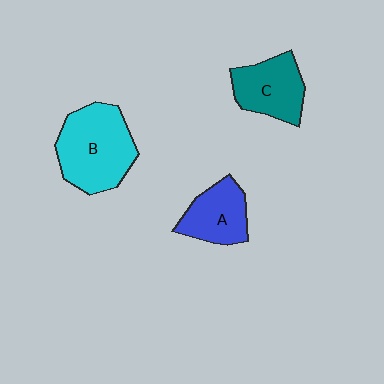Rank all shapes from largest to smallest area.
From largest to smallest: B (cyan), C (teal), A (blue).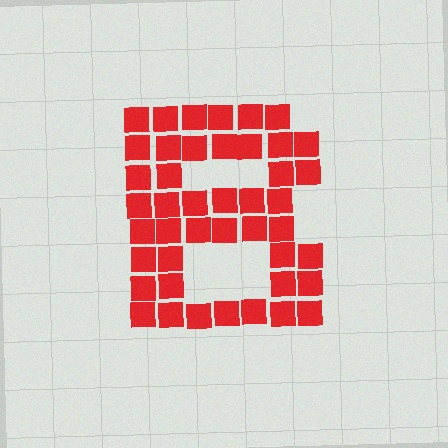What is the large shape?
The large shape is the letter B.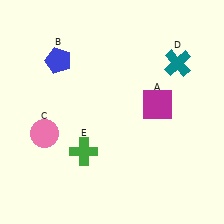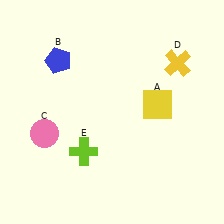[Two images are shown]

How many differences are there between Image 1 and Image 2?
There are 3 differences between the two images.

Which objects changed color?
A changed from magenta to yellow. D changed from teal to yellow. E changed from green to lime.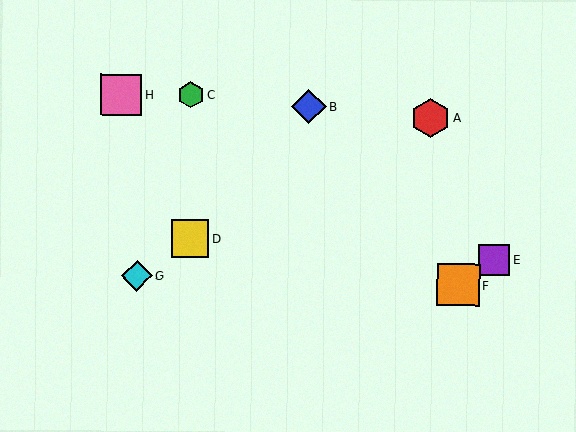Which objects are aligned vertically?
Objects C, D are aligned vertically.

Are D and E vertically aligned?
No, D is at x≈190 and E is at x≈494.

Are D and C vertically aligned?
Yes, both are at x≈190.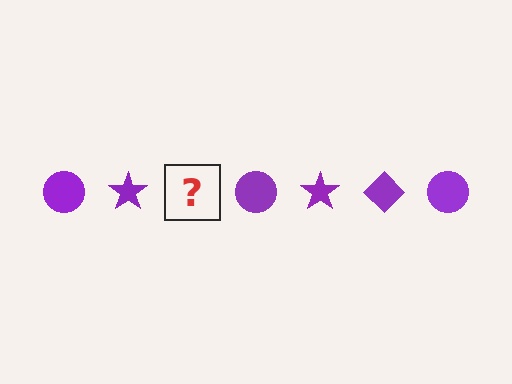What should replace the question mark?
The question mark should be replaced with a purple diamond.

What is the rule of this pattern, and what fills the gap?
The rule is that the pattern cycles through circle, star, diamond shapes in purple. The gap should be filled with a purple diamond.